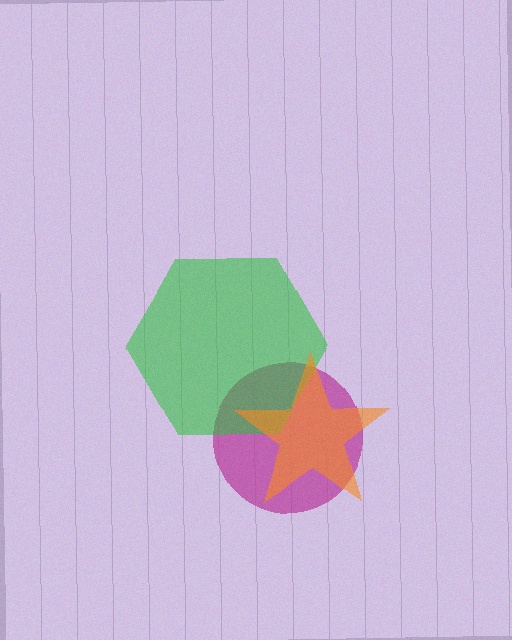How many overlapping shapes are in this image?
There are 3 overlapping shapes in the image.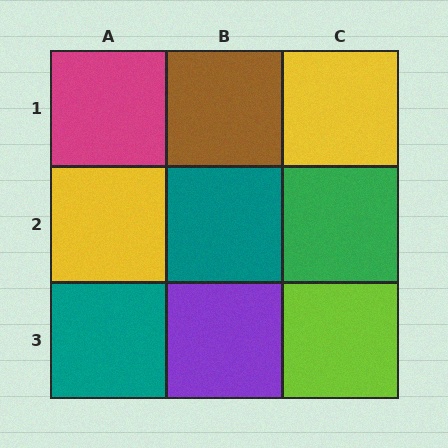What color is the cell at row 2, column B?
Teal.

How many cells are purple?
1 cell is purple.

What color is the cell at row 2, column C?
Green.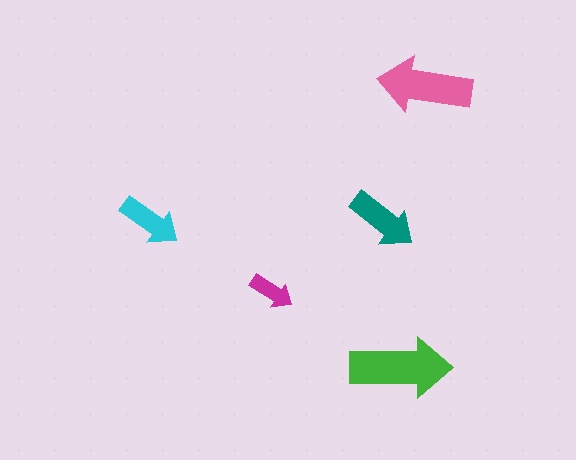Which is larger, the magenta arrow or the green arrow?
The green one.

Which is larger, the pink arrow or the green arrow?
The green one.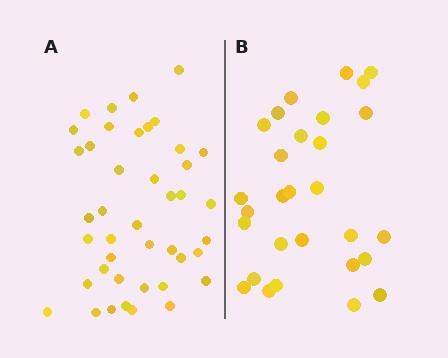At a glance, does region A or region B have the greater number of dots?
Region A (the left region) has more dots.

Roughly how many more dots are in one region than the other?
Region A has approximately 15 more dots than region B.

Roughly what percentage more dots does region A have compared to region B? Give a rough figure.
About 45% more.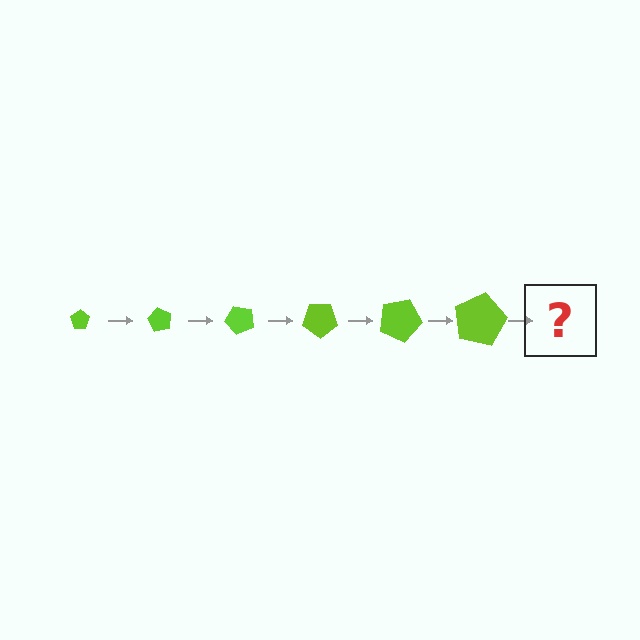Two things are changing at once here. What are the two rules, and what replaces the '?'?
The two rules are that the pentagon grows larger each step and it rotates 60 degrees each step. The '?' should be a pentagon, larger than the previous one and rotated 360 degrees from the start.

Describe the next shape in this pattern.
It should be a pentagon, larger than the previous one and rotated 360 degrees from the start.